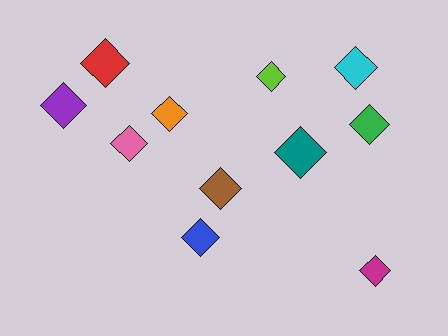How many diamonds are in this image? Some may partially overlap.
There are 11 diamonds.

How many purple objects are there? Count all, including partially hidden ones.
There is 1 purple object.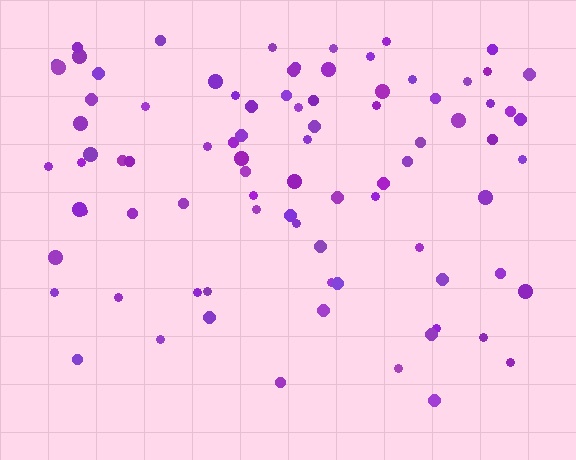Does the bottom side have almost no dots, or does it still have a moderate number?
Still a moderate number, just noticeably fewer than the top.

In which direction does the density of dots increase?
From bottom to top, with the top side densest.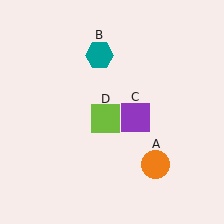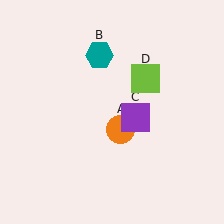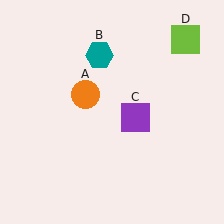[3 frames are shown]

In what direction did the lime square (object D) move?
The lime square (object D) moved up and to the right.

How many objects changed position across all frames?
2 objects changed position: orange circle (object A), lime square (object D).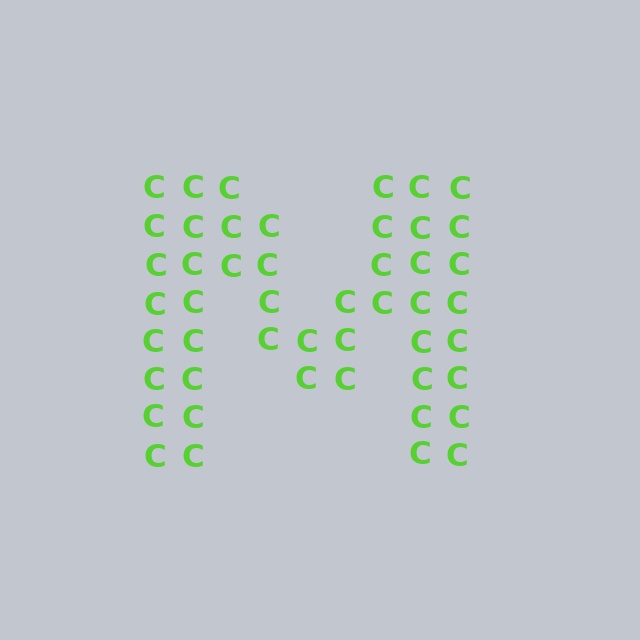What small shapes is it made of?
It is made of small letter C's.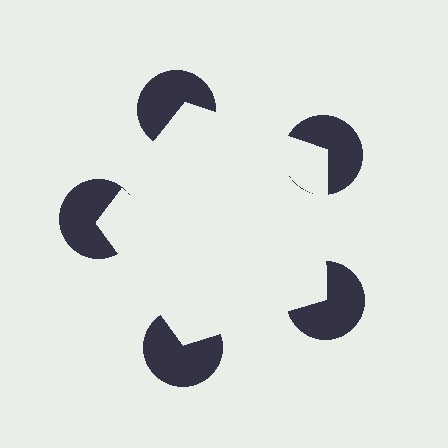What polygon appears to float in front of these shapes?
An illusory pentagon — its edges are inferred from the aligned wedge cuts in the pac-man discs, not physically drawn.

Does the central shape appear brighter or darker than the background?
It typically appears slightly brighter than the background, even though no actual brightness change is drawn.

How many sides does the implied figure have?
5 sides.